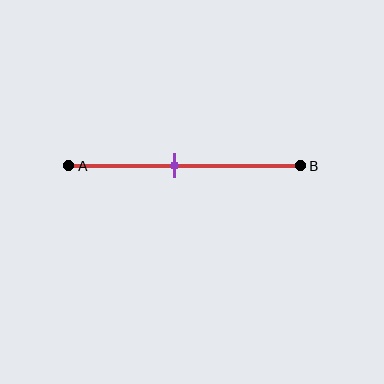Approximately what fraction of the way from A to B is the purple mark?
The purple mark is approximately 45% of the way from A to B.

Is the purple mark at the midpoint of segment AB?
No, the mark is at about 45% from A, not at the 50% midpoint.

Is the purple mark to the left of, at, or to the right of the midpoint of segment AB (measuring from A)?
The purple mark is to the left of the midpoint of segment AB.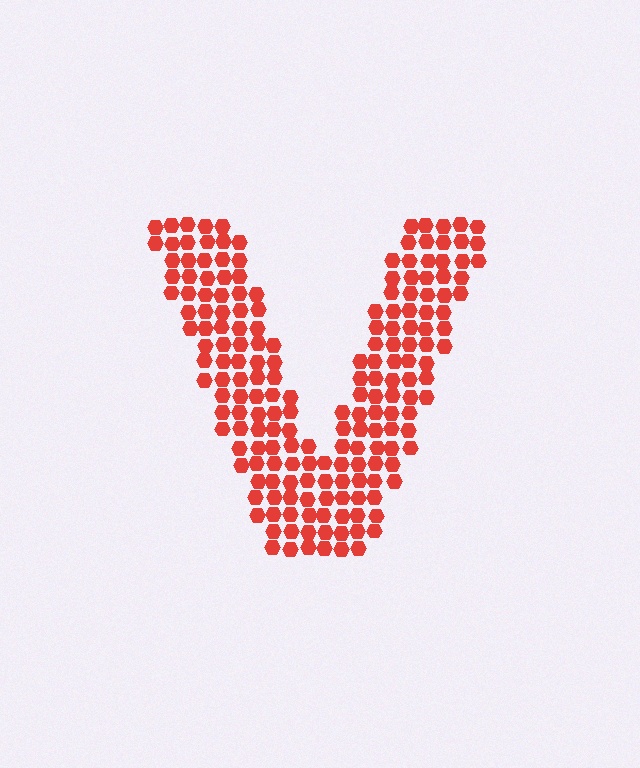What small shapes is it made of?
It is made of small hexagons.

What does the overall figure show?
The overall figure shows the letter V.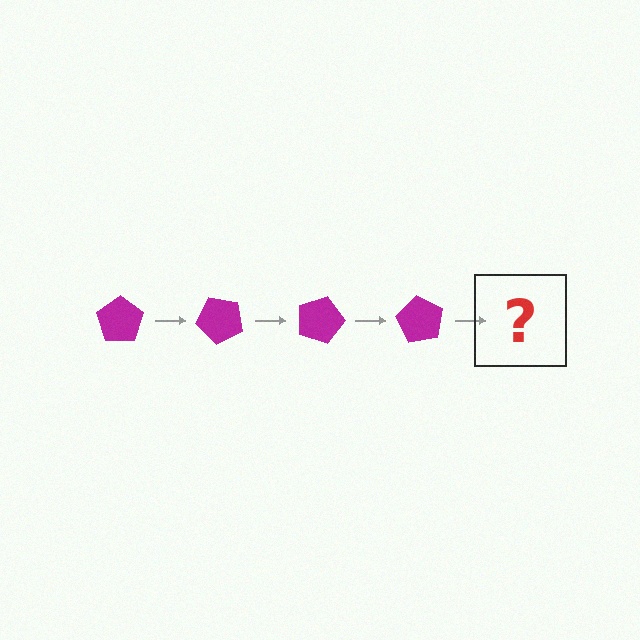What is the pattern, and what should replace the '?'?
The pattern is that the pentagon rotates 45 degrees each step. The '?' should be a magenta pentagon rotated 180 degrees.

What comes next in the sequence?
The next element should be a magenta pentagon rotated 180 degrees.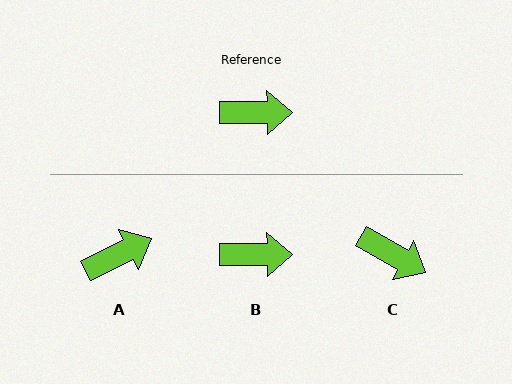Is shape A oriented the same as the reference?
No, it is off by about 26 degrees.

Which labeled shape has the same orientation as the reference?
B.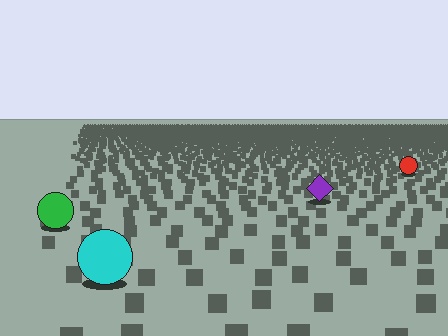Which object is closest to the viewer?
The cyan circle is closest. The texture marks near it are larger and more spread out.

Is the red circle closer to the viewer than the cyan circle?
No. The cyan circle is closer — you can tell from the texture gradient: the ground texture is coarser near it.